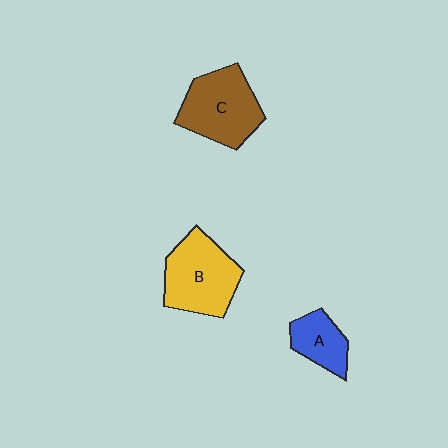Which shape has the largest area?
Shape B (yellow).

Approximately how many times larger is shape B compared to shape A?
Approximately 1.9 times.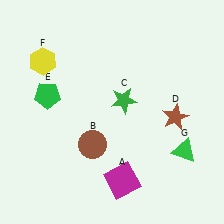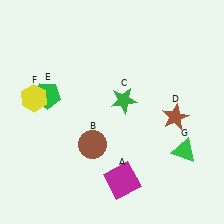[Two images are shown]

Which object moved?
The yellow hexagon (F) moved down.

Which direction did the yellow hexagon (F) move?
The yellow hexagon (F) moved down.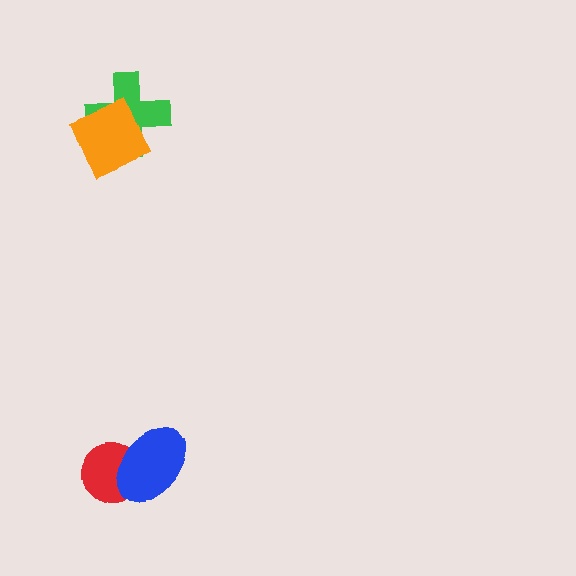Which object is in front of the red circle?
The blue ellipse is in front of the red circle.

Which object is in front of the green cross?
The orange square is in front of the green cross.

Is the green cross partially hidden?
Yes, it is partially covered by another shape.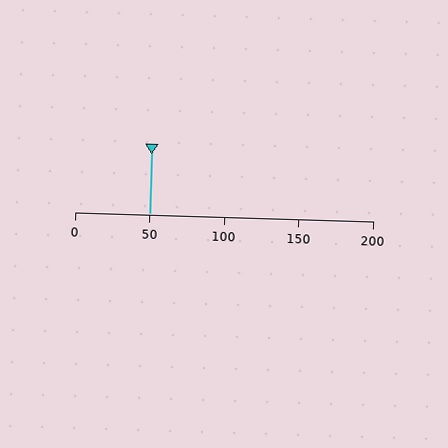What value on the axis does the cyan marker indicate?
The marker indicates approximately 50.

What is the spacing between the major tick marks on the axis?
The major ticks are spaced 50 apart.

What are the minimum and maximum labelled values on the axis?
The axis runs from 0 to 200.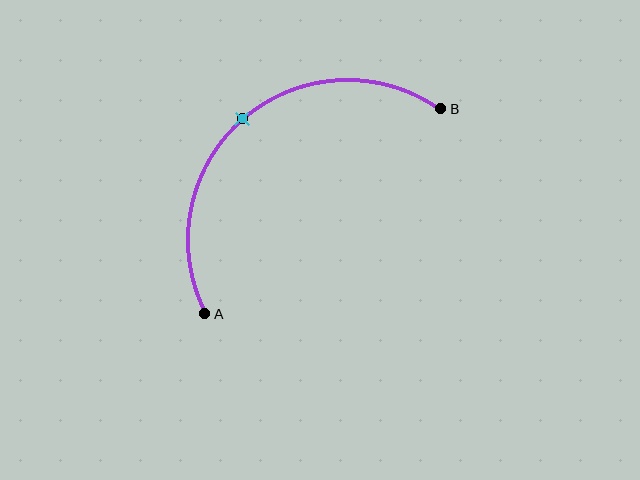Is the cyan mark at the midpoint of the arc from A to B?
Yes. The cyan mark lies on the arc at equal arc-length from both A and B — it is the arc midpoint.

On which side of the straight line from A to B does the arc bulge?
The arc bulges above and to the left of the straight line connecting A and B.